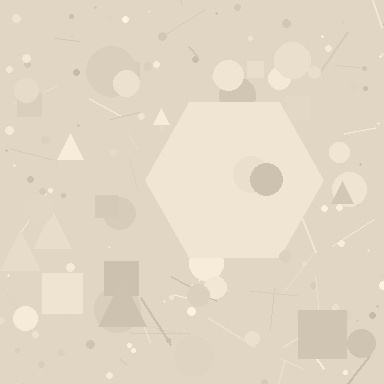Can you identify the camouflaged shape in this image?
The camouflaged shape is a hexagon.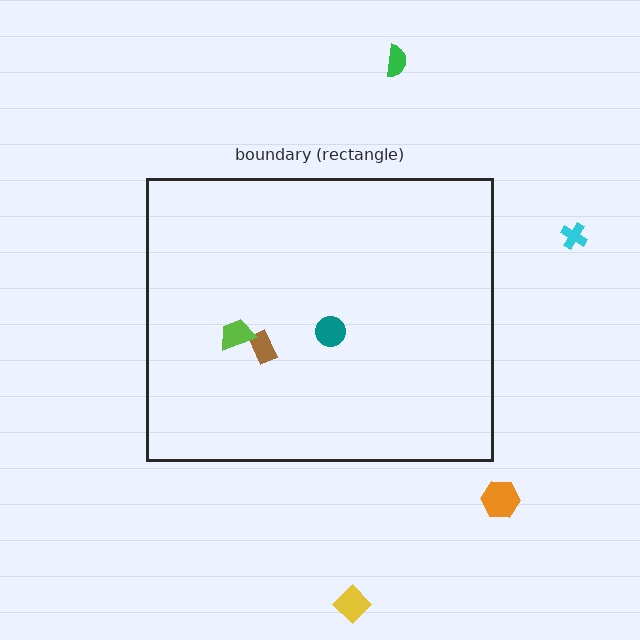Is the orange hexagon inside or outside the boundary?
Outside.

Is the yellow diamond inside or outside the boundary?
Outside.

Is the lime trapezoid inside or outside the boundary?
Inside.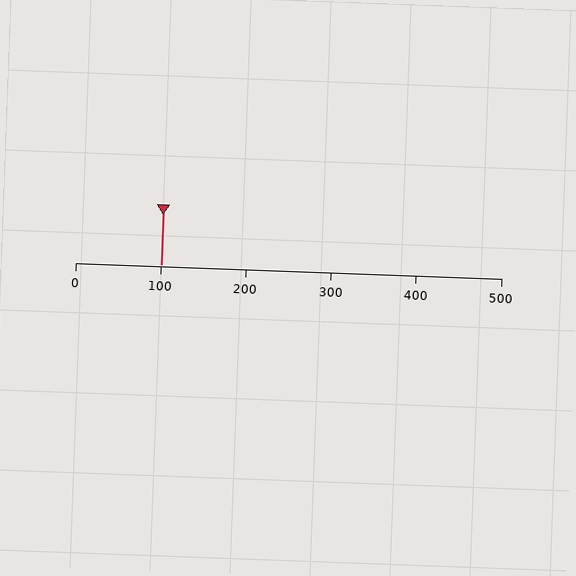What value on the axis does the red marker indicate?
The marker indicates approximately 100.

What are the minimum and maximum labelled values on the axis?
The axis runs from 0 to 500.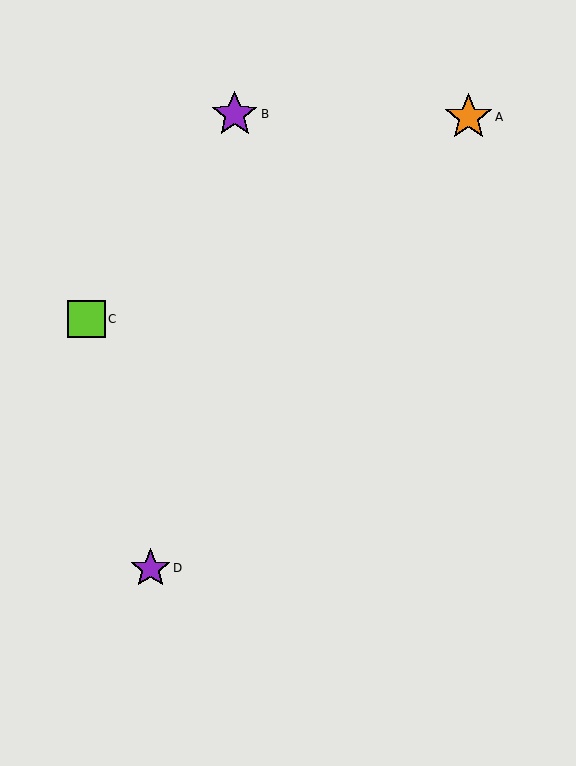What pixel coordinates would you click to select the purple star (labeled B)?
Click at (235, 114) to select the purple star B.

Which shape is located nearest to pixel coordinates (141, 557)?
The purple star (labeled D) at (150, 568) is nearest to that location.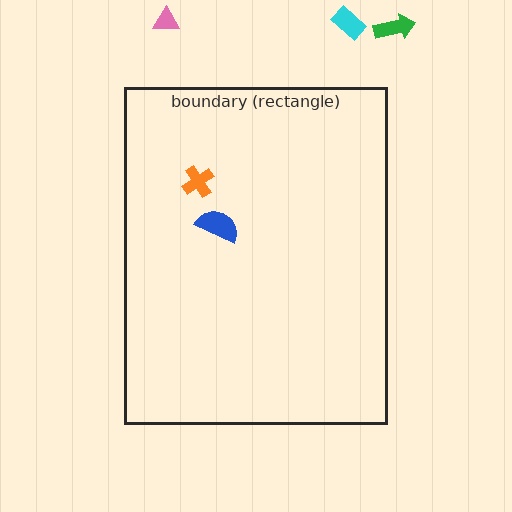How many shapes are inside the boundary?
2 inside, 3 outside.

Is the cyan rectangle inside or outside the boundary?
Outside.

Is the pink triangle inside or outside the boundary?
Outside.